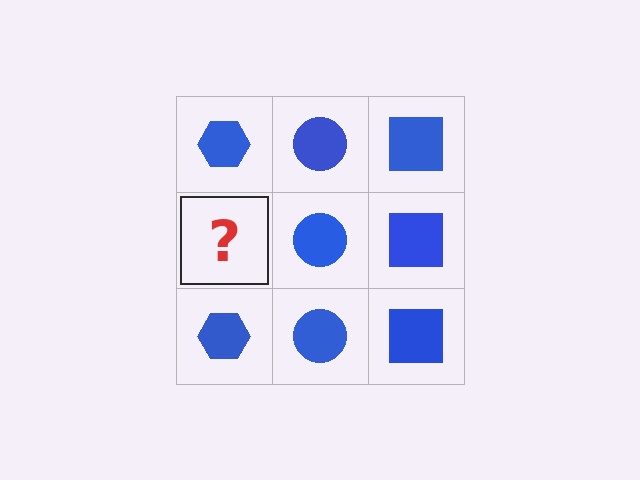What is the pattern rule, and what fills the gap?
The rule is that each column has a consistent shape. The gap should be filled with a blue hexagon.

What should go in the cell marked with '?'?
The missing cell should contain a blue hexagon.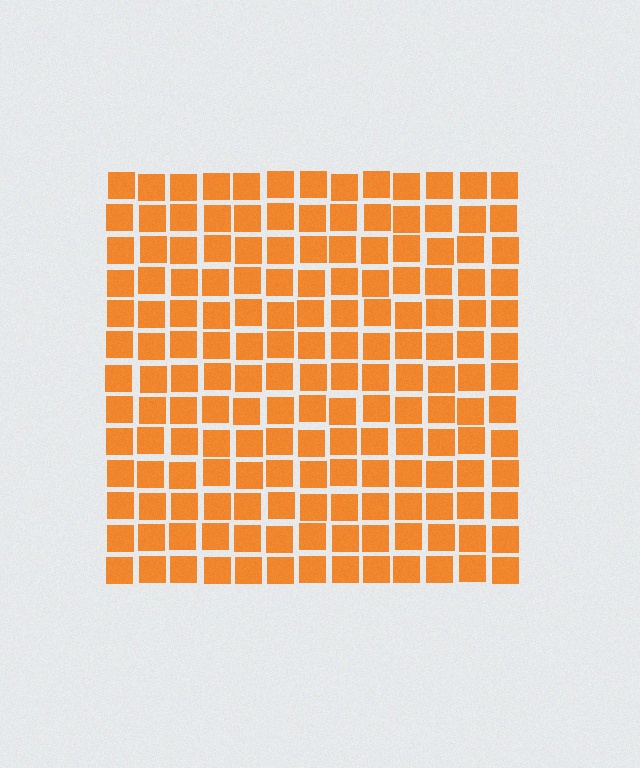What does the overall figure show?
The overall figure shows a square.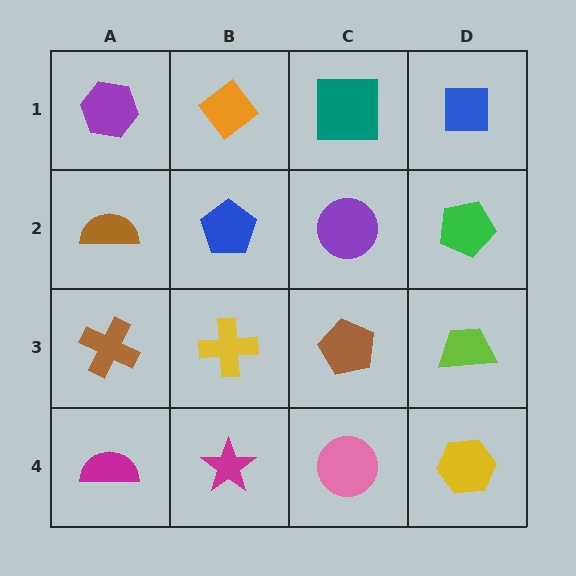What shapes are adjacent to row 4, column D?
A lime trapezoid (row 3, column D), a pink circle (row 4, column C).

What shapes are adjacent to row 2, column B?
An orange diamond (row 1, column B), a yellow cross (row 3, column B), a brown semicircle (row 2, column A), a purple circle (row 2, column C).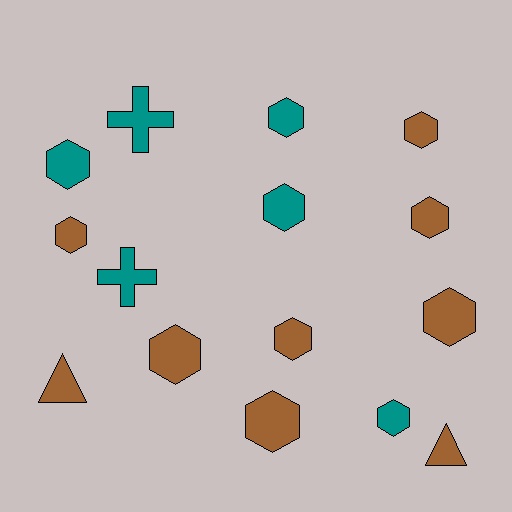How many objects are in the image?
There are 15 objects.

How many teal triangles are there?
There are no teal triangles.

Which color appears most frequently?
Brown, with 9 objects.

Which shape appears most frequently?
Hexagon, with 11 objects.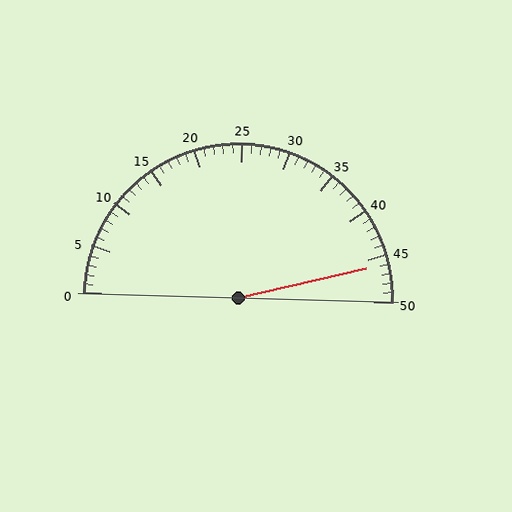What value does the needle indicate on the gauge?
The needle indicates approximately 46.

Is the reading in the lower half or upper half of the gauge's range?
The reading is in the upper half of the range (0 to 50).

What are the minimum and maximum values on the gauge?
The gauge ranges from 0 to 50.